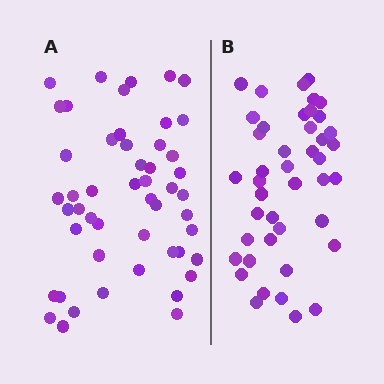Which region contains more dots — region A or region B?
Region A (the left region) has more dots.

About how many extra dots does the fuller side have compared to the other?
Region A has roughly 8 or so more dots than region B.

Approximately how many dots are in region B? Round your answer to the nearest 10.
About 40 dots. (The exact count is 43, which rounds to 40.)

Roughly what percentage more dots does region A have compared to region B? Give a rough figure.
About 15% more.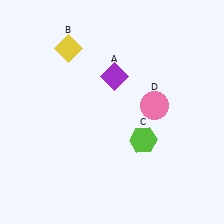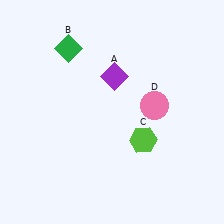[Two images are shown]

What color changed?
The diamond (B) changed from yellow in Image 1 to green in Image 2.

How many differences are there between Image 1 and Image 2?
There is 1 difference between the two images.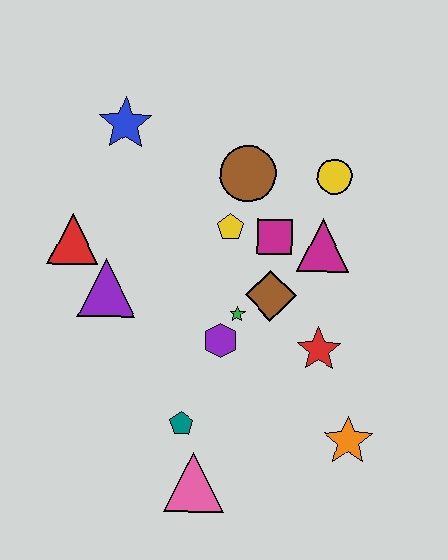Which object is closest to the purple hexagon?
The green star is closest to the purple hexagon.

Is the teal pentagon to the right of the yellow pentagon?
No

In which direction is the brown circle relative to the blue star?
The brown circle is to the right of the blue star.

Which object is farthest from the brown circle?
The pink triangle is farthest from the brown circle.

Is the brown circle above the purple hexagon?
Yes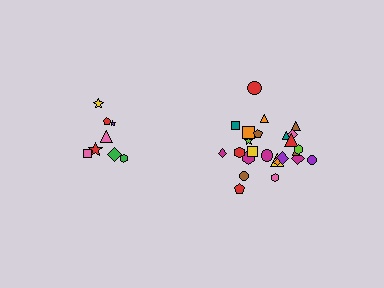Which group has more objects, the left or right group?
The right group.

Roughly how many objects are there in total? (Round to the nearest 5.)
Roughly 35 objects in total.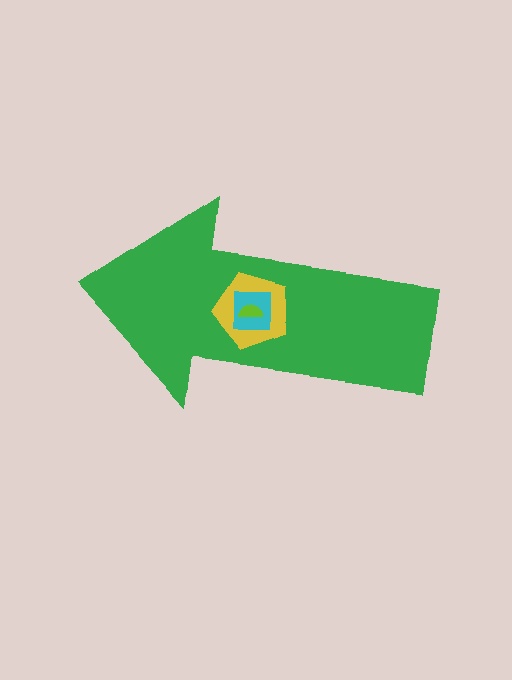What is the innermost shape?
The lime semicircle.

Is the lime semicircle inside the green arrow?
Yes.